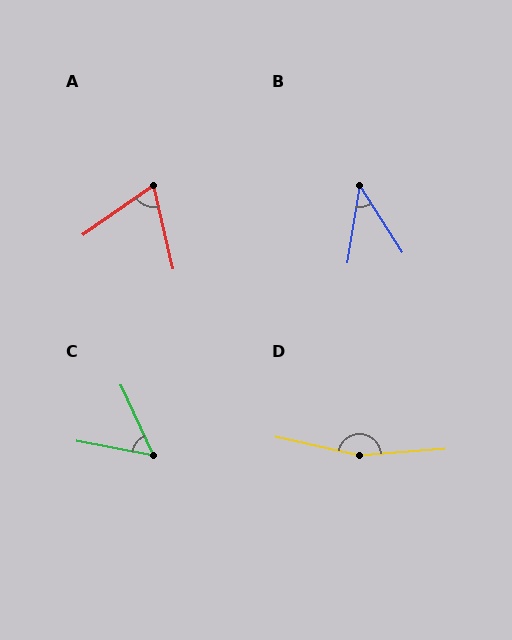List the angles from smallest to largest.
B (42°), C (55°), A (68°), D (164°).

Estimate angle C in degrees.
Approximately 55 degrees.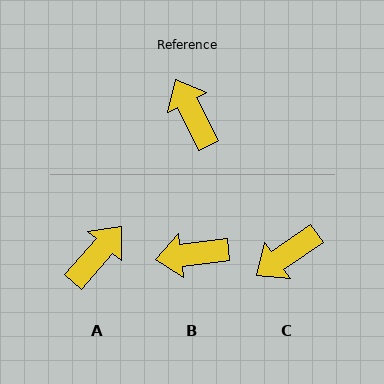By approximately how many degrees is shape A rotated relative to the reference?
Approximately 68 degrees clockwise.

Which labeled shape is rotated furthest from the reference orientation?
C, about 98 degrees away.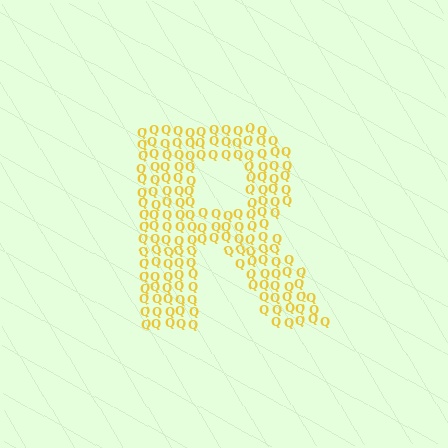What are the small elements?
The small elements are letter Q's.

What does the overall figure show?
The overall figure shows the letter R.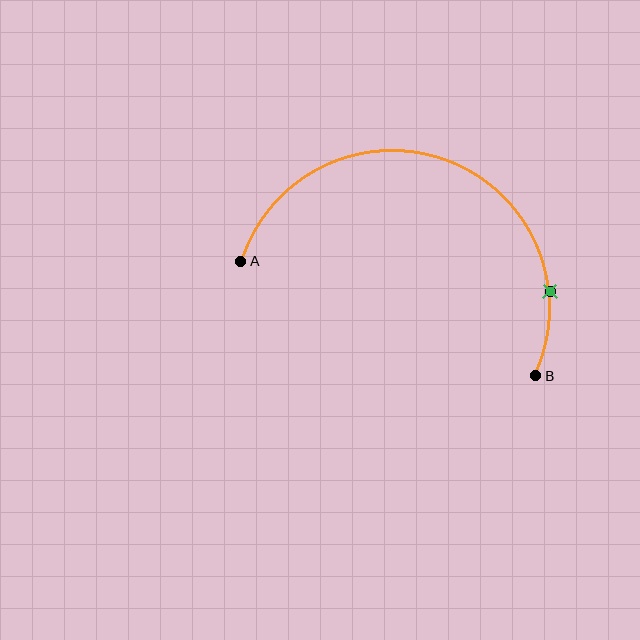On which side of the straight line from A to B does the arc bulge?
The arc bulges above the straight line connecting A and B.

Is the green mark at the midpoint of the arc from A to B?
No. The green mark lies on the arc but is closer to endpoint B. The arc midpoint would be at the point on the curve equidistant along the arc from both A and B.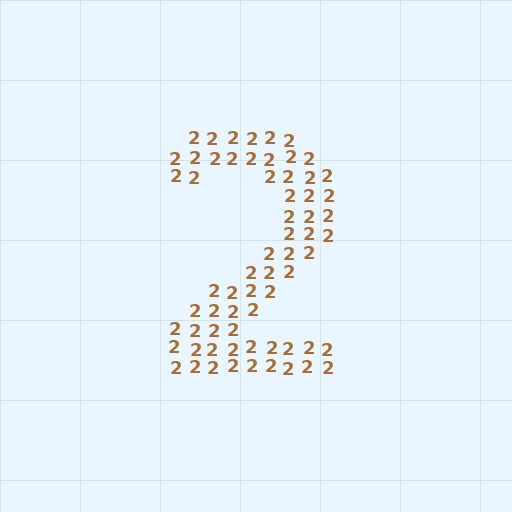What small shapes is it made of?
It is made of small digit 2's.